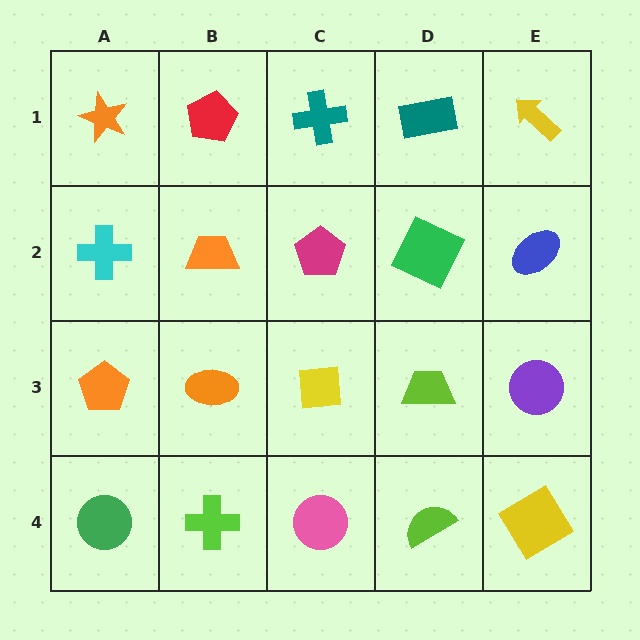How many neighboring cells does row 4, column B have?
3.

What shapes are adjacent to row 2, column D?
A teal rectangle (row 1, column D), a lime trapezoid (row 3, column D), a magenta pentagon (row 2, column C), a blue ellipse (row 2, column E).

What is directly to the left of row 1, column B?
An orange star.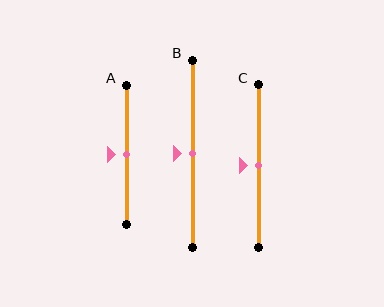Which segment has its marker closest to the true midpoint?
Segment A has its marker closest to the true midpoint.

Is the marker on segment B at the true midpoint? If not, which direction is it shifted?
Yes, the marker on segment B is at the true midpoint.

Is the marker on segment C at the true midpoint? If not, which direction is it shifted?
Yes, the marker on segment C is at the true midpoint.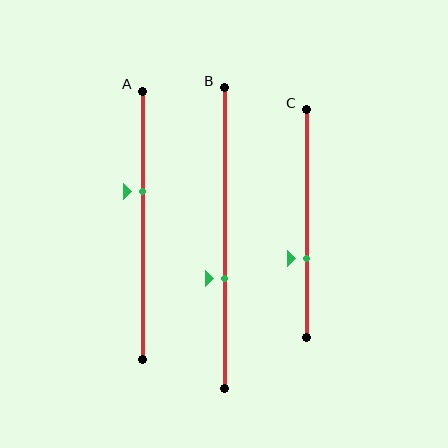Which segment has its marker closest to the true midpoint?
Segment A has its marker closest to the true midpoint.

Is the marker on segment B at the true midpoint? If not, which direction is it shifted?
No, the marker on segment B is shifted downward by about 14% of the segment length.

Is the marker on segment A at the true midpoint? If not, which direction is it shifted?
No, the marker on segment A is shifted upward by about 13% of the segment length.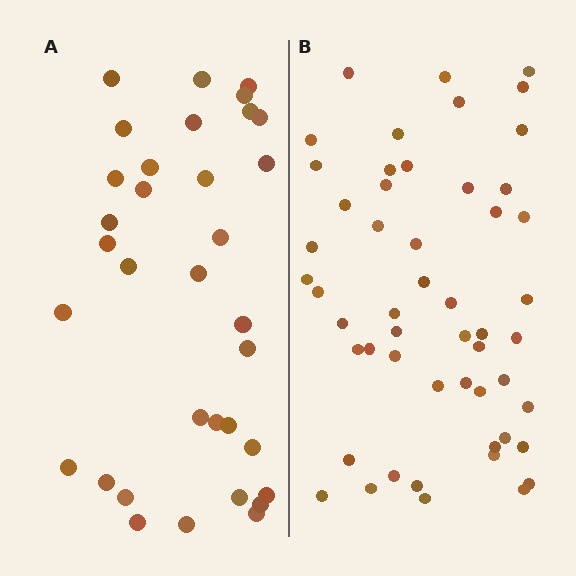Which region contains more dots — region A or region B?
Region B (the right region) has more dots.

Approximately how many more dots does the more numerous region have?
Region B has approximately 20 more dots than region A.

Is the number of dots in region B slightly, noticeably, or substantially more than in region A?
Region B has substantially more. The ratio is roughly 1.5 to 1.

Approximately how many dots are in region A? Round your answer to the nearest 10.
About 30 dots. (The exact count is 34, which rounds to 30.)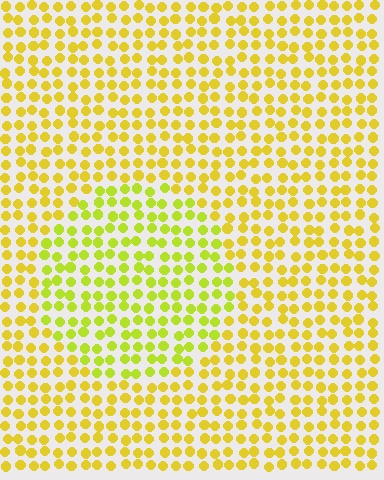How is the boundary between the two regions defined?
The boundary is defined purely by a slight shift in hue (about 22 degrees). Spacing, size, and orientation are identical on both sides.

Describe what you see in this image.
The image is filled with small yellow elements in a uniform arrangement. A circle-shaped region is visible where the elements are tinted to a slightly different hue, forming a subtle color boundary.